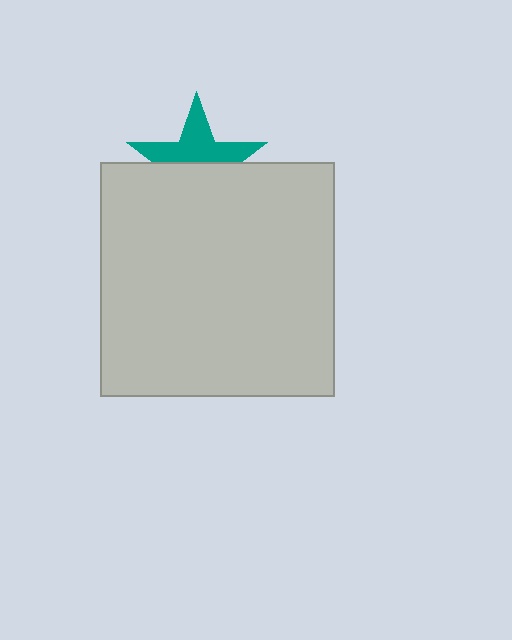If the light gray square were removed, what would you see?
You would see the complete teal star.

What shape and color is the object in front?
The object in front is a light gray square.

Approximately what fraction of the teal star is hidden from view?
Roughly 51% of the teal star is hidden behind the light gray square.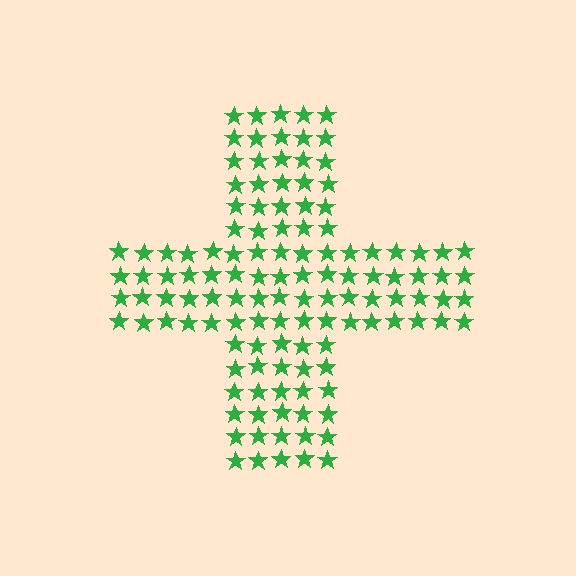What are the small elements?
The small elements are stars.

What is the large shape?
The large shape is a cross.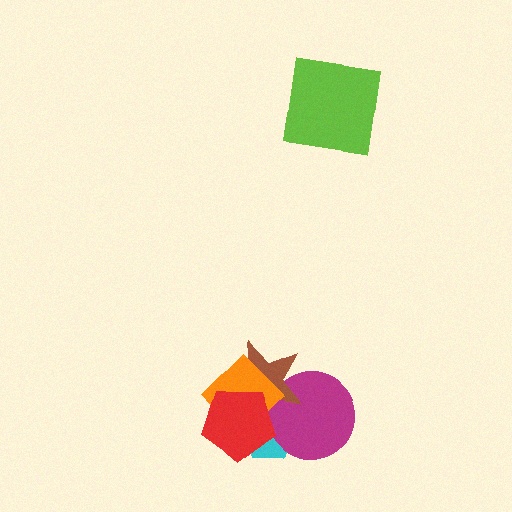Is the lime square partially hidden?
No, no other shape covers it.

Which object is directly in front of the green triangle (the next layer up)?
The cyan pentagon is directly in front of the green triangle.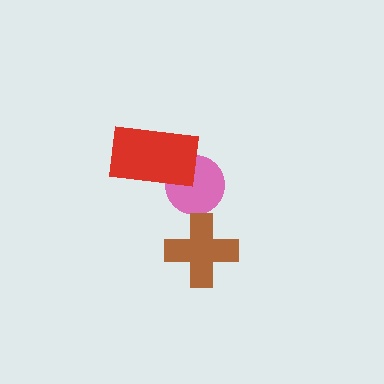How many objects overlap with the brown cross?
0 objects overlap with the brown cross.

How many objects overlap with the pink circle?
1 object overlaps with the pink circle.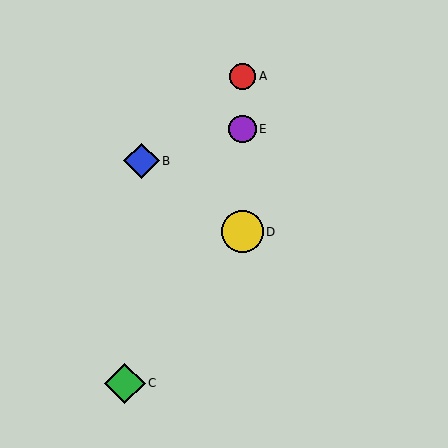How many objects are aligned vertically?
3 objects (A, D, E) are aligned vertically.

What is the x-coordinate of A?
Object A is at x≈243.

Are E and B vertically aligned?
No, E is at x≈243 and B is at x≈142.